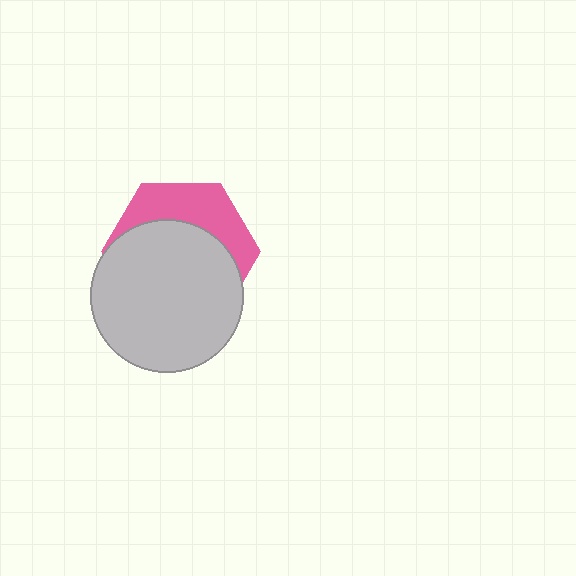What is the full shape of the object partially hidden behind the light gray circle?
The partially hidden object is a pink hexagon.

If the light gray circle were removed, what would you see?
You would see the complete pink hexagon.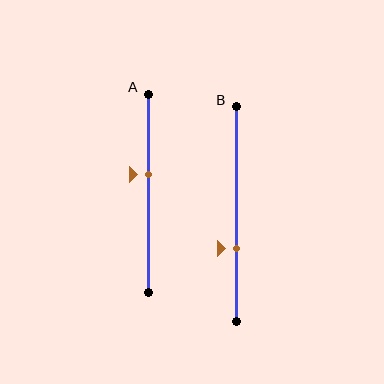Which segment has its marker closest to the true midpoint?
Segment A has its marker closest to the true midpoint.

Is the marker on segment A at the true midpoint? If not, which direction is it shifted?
No, the marker on segment A is shifted upward by about 10% of the segment length.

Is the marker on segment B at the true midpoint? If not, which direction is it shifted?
No, the marker on segment B is shifted downward by about 16% of the segment length.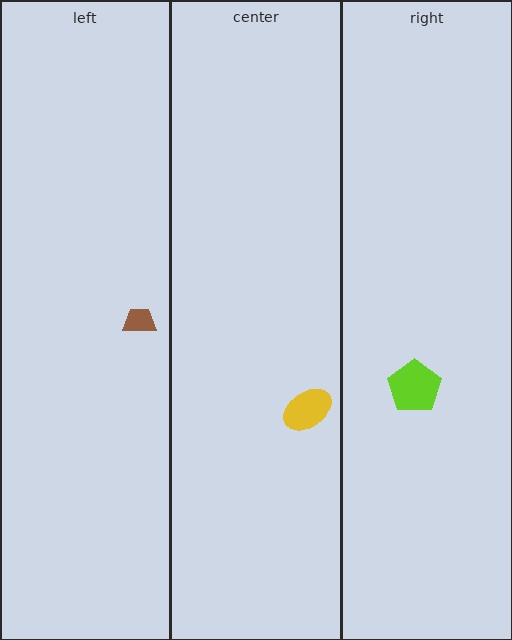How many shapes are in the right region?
1.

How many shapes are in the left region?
1.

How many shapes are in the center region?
1.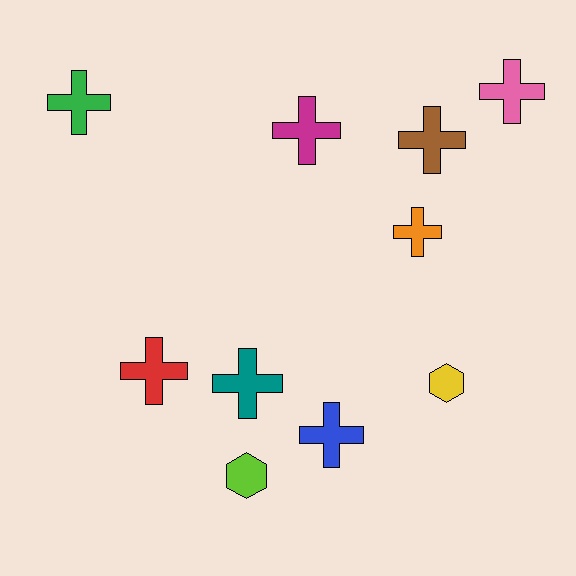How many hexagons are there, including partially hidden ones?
There are 2 hexagons.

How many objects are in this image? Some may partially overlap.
There are 10 objects.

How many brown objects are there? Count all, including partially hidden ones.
There is 1 brown object.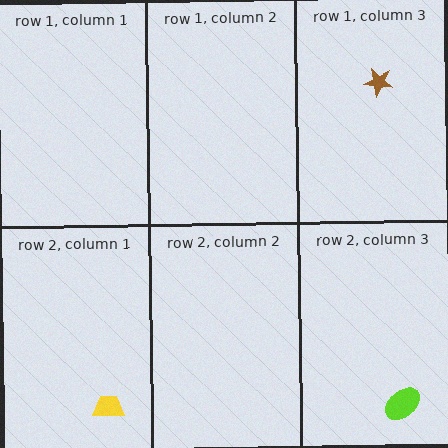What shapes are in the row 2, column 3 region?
The lime ellipse.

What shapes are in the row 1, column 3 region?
The brown star.